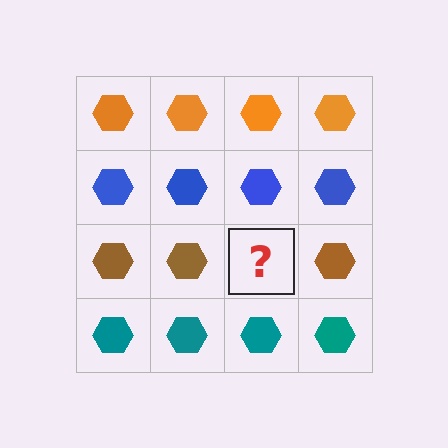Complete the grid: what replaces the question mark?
The question mark should be replaced with a brown hexagon.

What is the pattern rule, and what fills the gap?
The rule is that each row has a consistent color. The gap should be filled with a brown hexagon.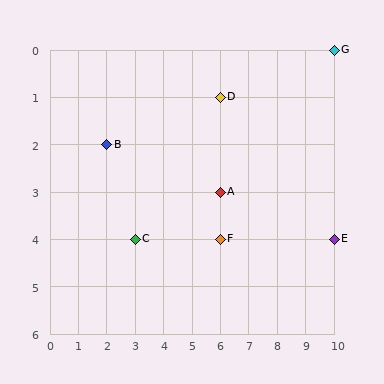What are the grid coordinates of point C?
Point C is at grid coordinates (3, 4).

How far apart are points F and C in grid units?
Points F and C are 3 columns apart.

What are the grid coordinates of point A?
Point A is at grid coordinates (6, 3).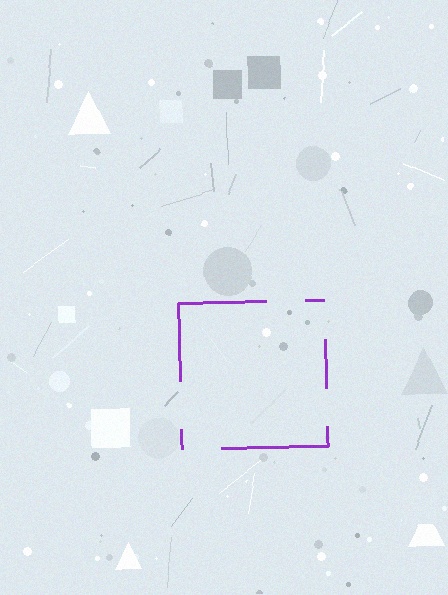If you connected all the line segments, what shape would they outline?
They would outline a square.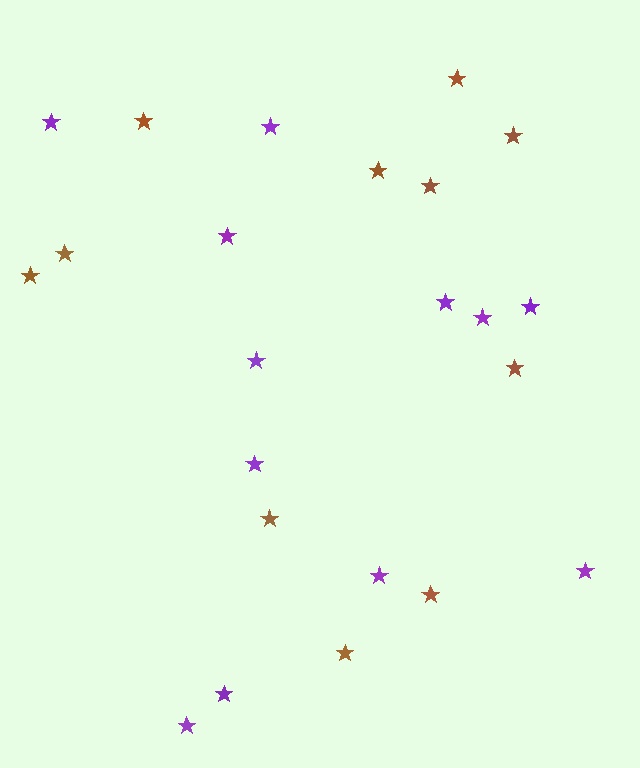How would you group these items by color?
There are 2 groups: one group of purple stars (12) and one group of brown stars (11).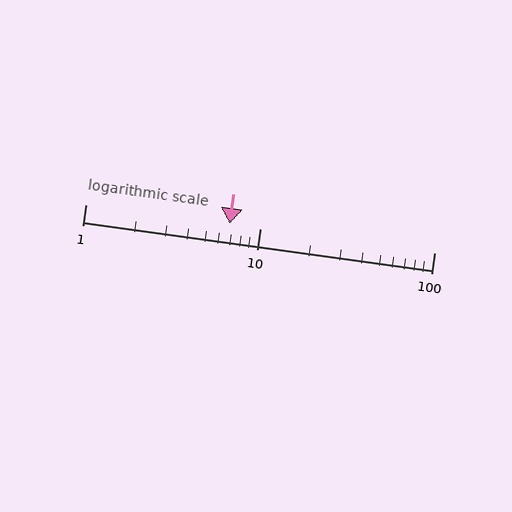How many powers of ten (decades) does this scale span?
The scale spans 2 decades, from 1 to 100.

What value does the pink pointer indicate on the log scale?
The pointer indicates approximately 6.7.